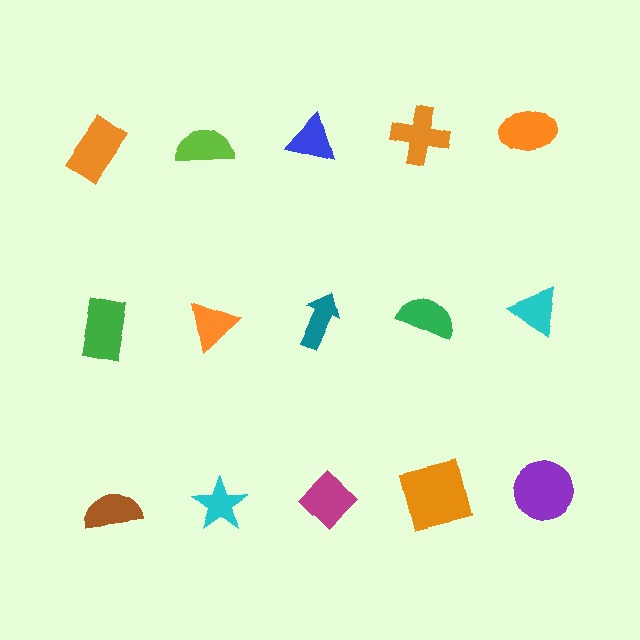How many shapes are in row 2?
5 shapes.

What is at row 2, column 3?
A teal arrow.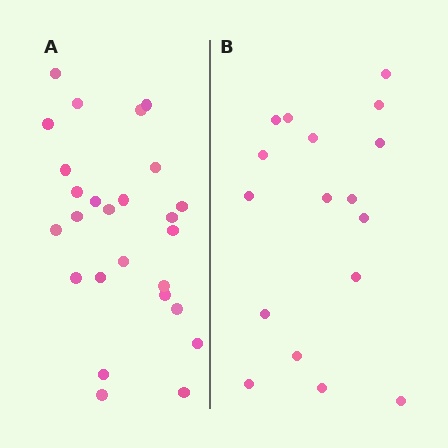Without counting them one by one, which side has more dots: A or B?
Region A (the left region) has more dots.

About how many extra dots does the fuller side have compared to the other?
Region A has roughly 8 or so more dots than region B.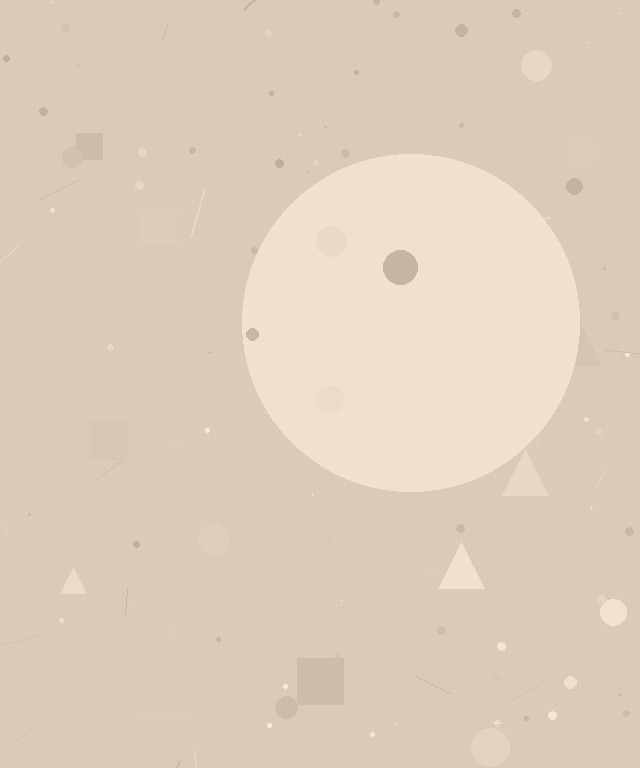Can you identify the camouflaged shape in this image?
The camouflaged shape is a circle.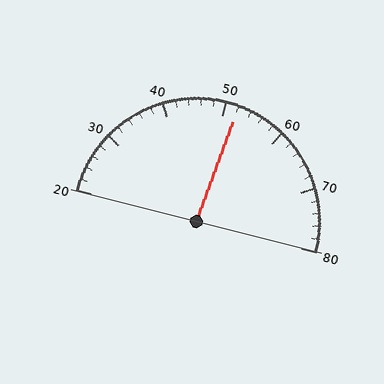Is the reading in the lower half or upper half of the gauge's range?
The reading is in the upper half of the range (20 to 80).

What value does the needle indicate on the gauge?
The needle indicates approximately 52.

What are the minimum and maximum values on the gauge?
The gauge ranges from 20 to 80.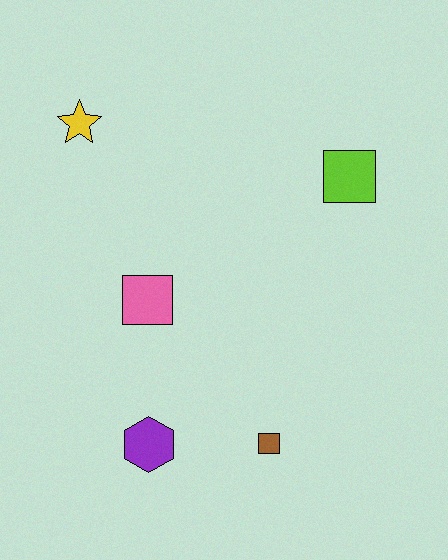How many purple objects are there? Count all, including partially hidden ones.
There is 1 purple object.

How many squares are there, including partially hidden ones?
There are 3 squares.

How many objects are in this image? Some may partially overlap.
There are 5 objects.